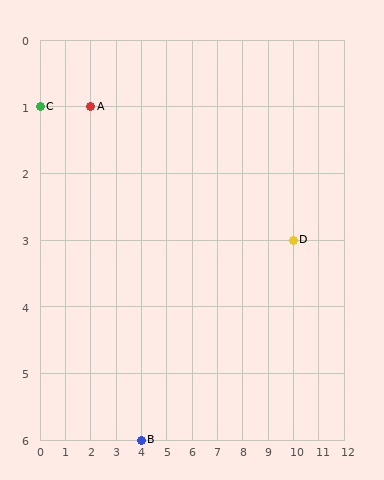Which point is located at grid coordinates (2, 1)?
Point A is at (2, 1).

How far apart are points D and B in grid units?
Points D and B are 6 columns and 3 rows apart (about 6.7 grid units diagonally).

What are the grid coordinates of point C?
Point C is at grid coordinates (0, 1).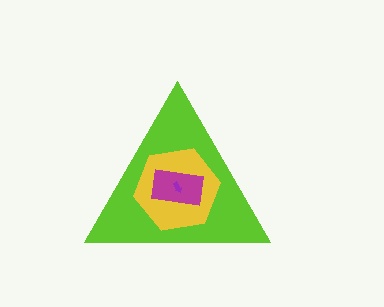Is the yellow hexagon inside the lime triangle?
Yes.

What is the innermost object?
The purple arrow.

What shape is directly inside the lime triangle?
The yellow hexagon.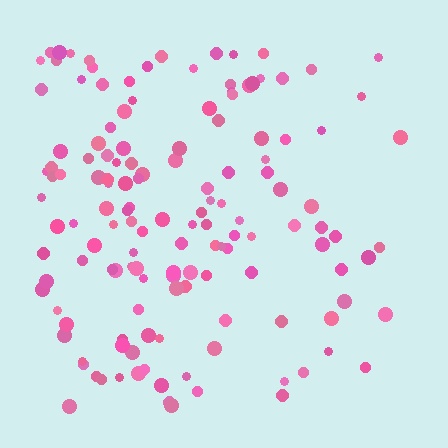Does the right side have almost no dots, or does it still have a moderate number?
Still a moderate number, just noticeably fewer than the left.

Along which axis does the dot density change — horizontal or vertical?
Horizontal.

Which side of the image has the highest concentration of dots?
The left.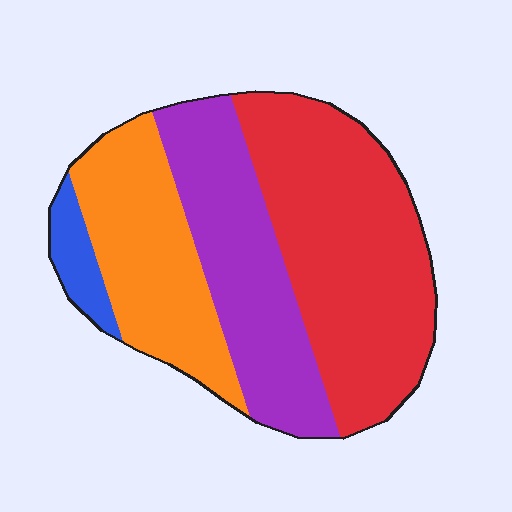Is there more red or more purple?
Red.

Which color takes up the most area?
Red, at roughly 40%.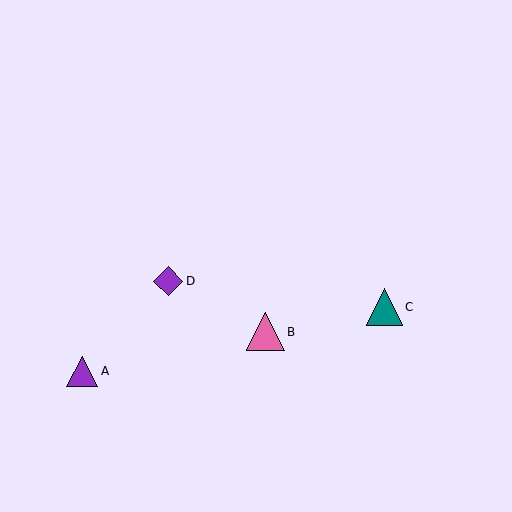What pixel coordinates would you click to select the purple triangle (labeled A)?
Click at (82, 371) to select the purple triangle A.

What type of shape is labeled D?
Shape D is a purple diamond.